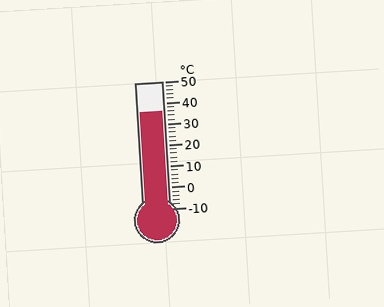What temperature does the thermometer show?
The thermometer shows approximately 36°C.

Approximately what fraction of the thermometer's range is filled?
The thermometer is filled to approximately 75% of its range.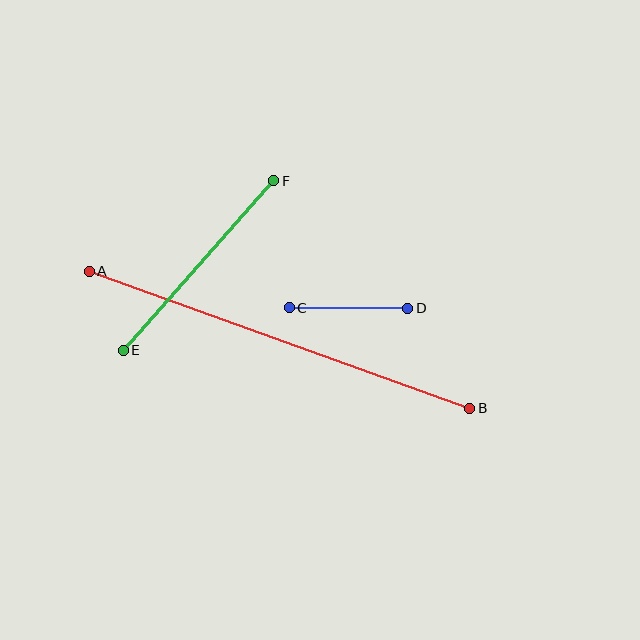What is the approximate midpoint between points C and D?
The midpoint is at approximately (349, 308) pixels.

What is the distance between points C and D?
The distance is approximately 119 pixels.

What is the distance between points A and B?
The distance is approximately 404 pixels.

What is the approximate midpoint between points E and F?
The midpoint is at approximately (198, 265) pixels.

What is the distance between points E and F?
The distance is approximately 227 pixels.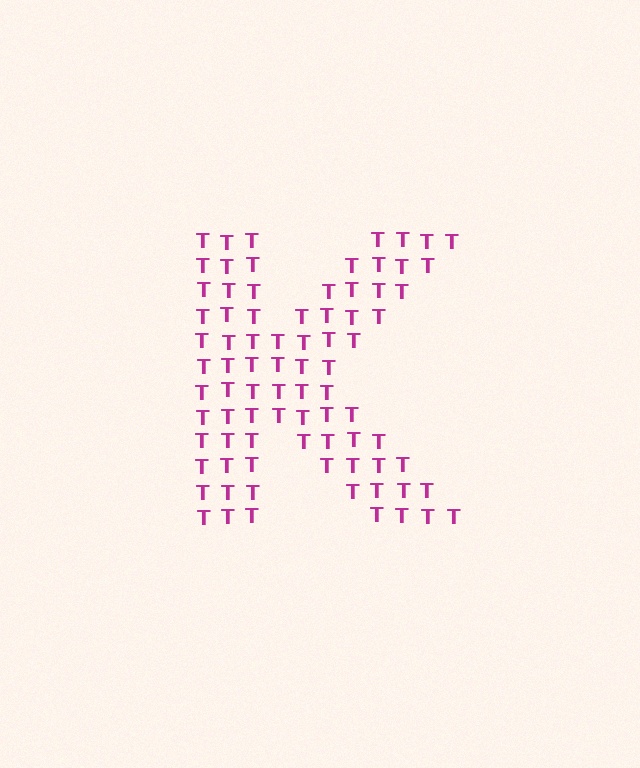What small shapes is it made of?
It is made of small letter T's.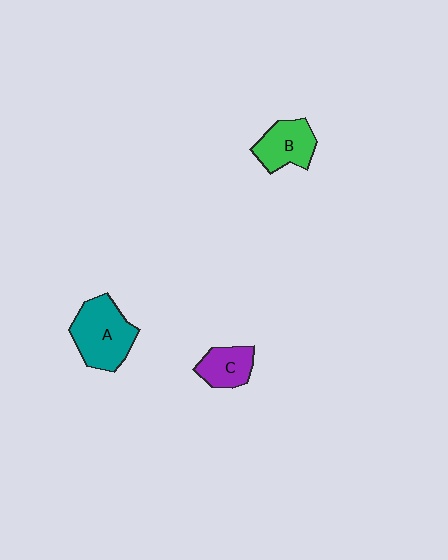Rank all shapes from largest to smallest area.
From largest to smallest: A (teal), B (green), C (purple).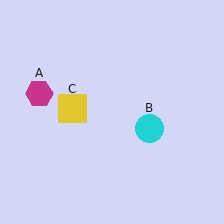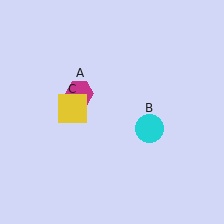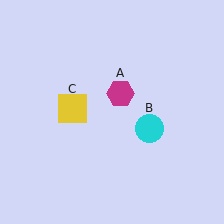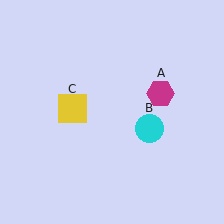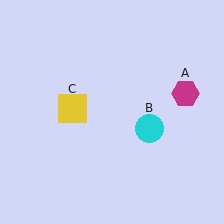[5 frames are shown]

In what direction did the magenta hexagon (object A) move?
The magenta hexagon (object A) moved right.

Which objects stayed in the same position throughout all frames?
Cyan circle (object B) and yellow square (object C) remained stationary.